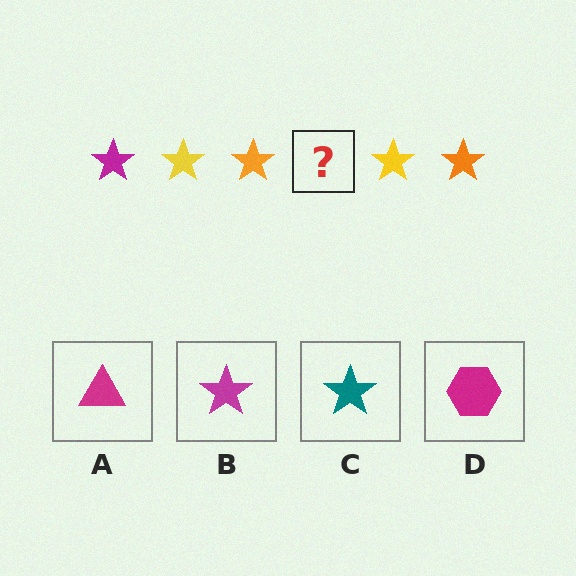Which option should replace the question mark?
Option B.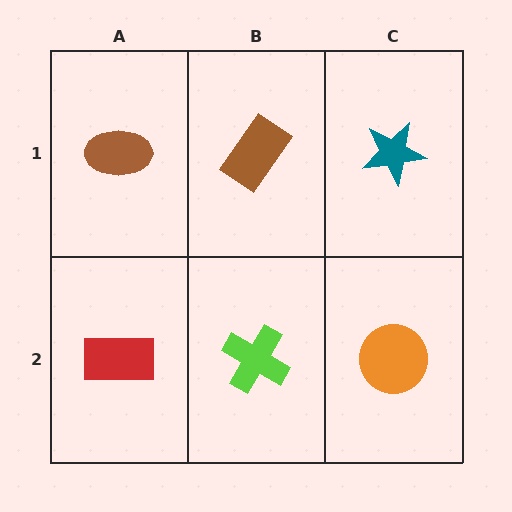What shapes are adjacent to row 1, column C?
An orange circle (row 2, column C), a brown rectangle (row 1, column B).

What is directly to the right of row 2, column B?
An orange circle.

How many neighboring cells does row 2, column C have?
2.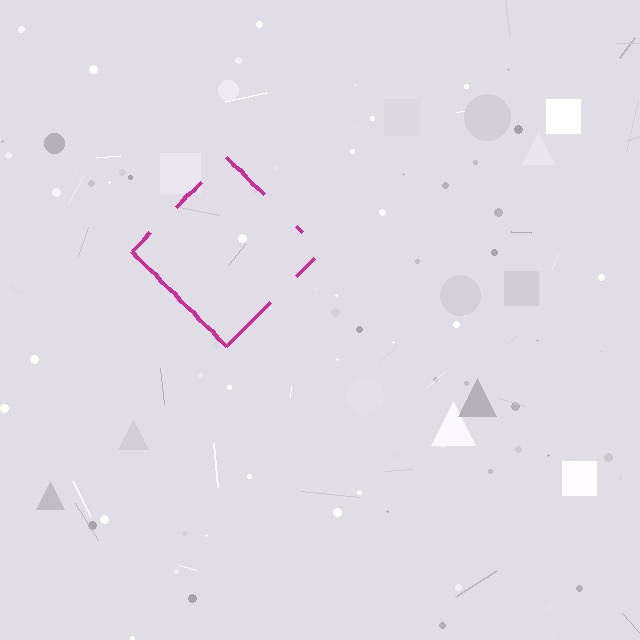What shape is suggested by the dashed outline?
The dashed outline suggests a diamond.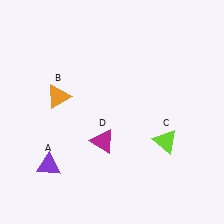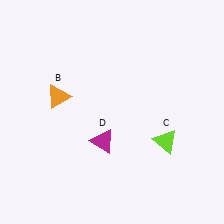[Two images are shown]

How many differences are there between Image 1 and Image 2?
There is 1 difference between the two images.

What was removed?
The purple triangle (A) was removed in Image 2.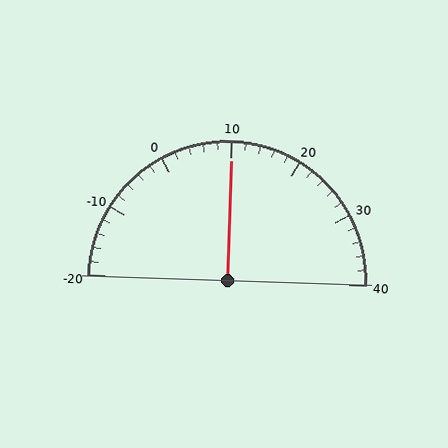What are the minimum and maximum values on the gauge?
The gauge ranges from -20 to 40.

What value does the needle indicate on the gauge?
The needle indicates approximately 10.